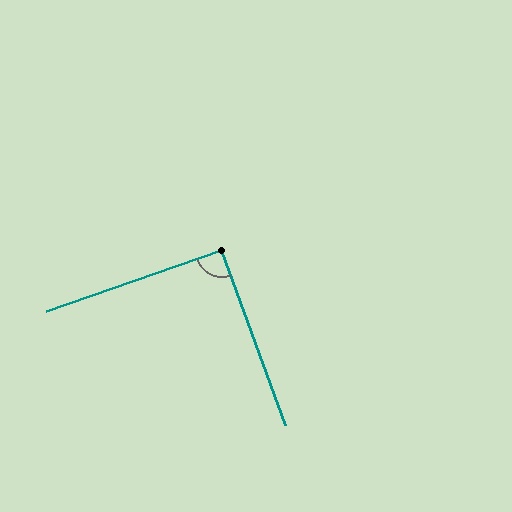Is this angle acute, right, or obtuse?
It is approximately a right angle.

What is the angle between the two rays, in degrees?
Approximately 91 degrees.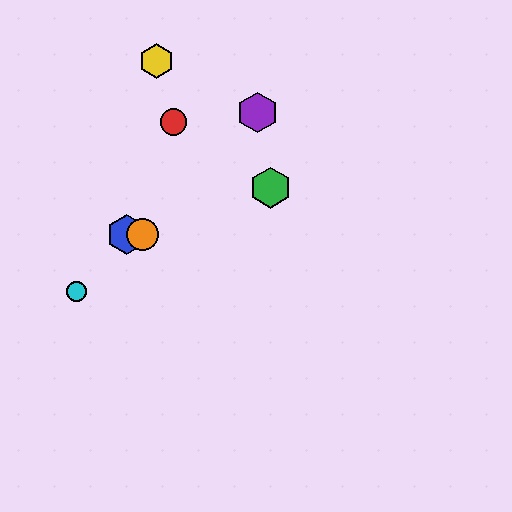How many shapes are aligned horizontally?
2 shapes (the blue hexagon, the orange circle) are aligned horizontally.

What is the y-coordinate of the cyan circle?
The cyan circle is at y≈292.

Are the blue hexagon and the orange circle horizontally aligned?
Yes, both are at y≈235.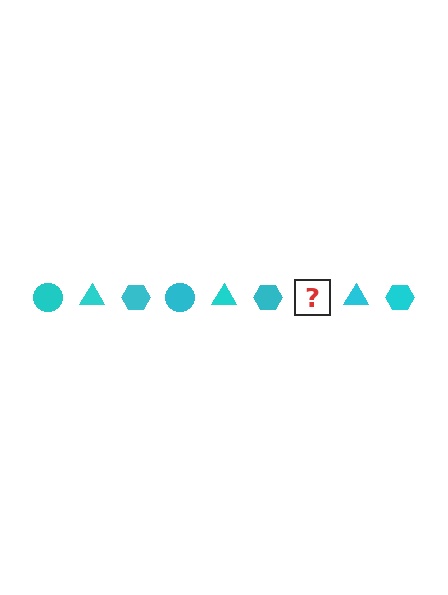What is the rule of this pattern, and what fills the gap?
The rule is that the pattern cycles through circle, triangle, hexagon shapes in cyan. The gap should be filled with a cyan circle.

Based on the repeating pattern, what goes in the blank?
The blank should be a cyan circle.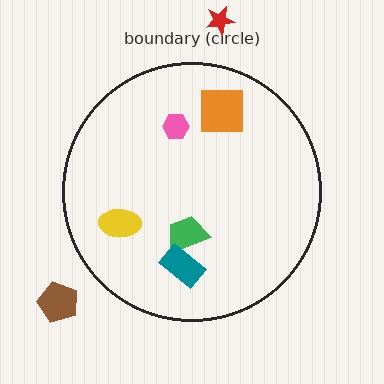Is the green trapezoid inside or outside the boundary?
Inside.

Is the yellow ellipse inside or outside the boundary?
Inside.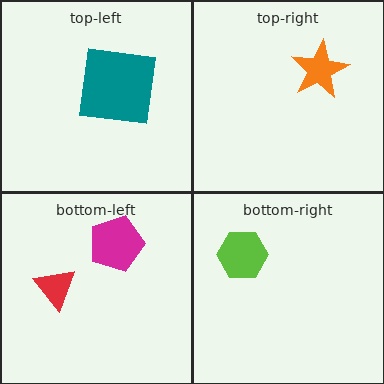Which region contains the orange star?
The top-right region.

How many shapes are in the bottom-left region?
2.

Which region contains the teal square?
The top-left region.